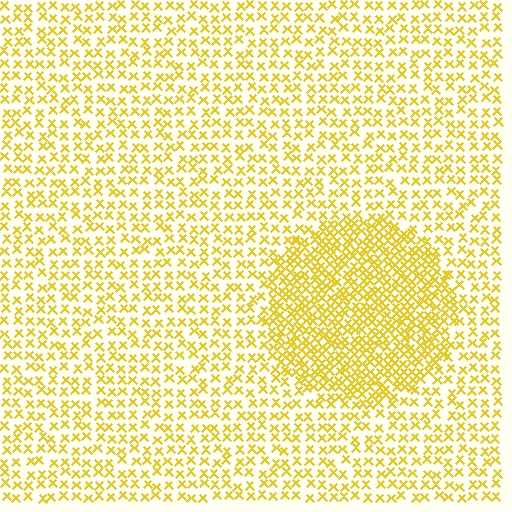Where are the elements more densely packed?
The elements are more densely packed inside the circle boundary.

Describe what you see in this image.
The image contains small yellow elements arranged at two different densities. A circle-shaped region is visible where the elements are more densely packed than the surrounding area.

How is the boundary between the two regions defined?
The boundary is defined by a change in element density (approximately 2.1x ratio). All elements are the same color, size, and shape.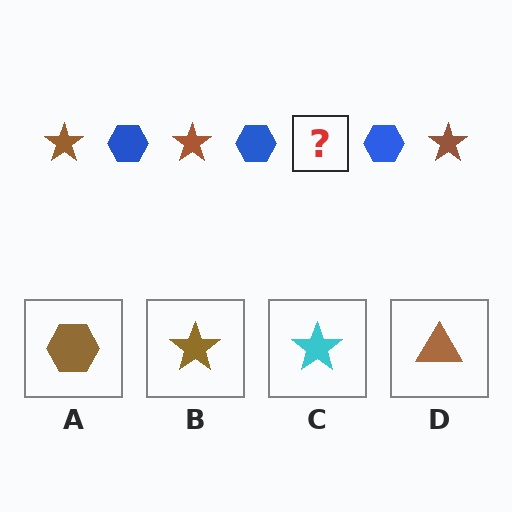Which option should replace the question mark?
Option B.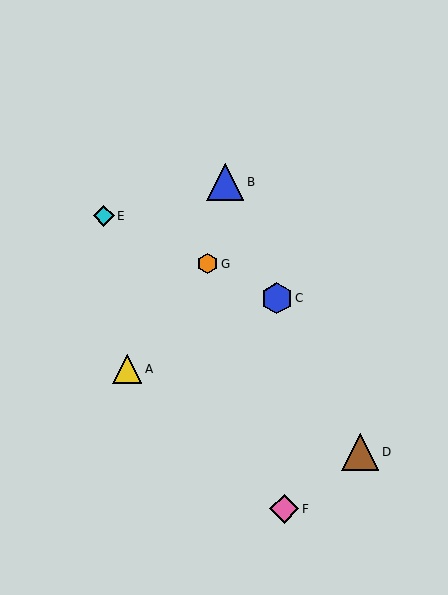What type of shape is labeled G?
Shape G is an orange hexagon.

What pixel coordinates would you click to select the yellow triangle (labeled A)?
Click at (127, 369) to select the yellow triangle A.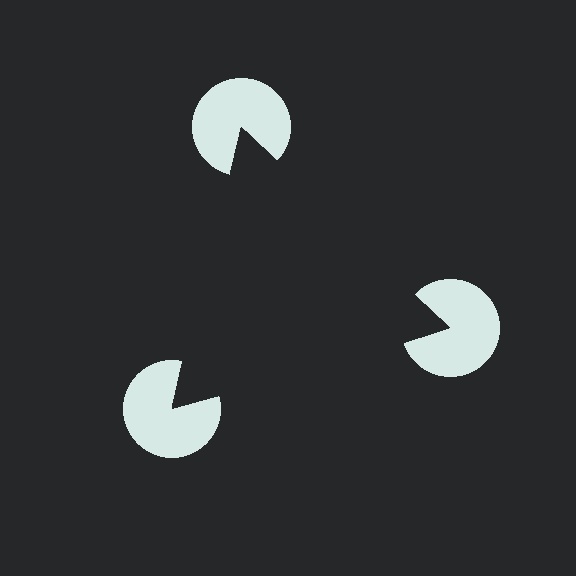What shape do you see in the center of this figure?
An illusory triangle — its edges are inferred from the aligned wedge cuts in the pac-man discs, not physically drawn.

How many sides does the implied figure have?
3 sides.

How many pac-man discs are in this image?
There are 3 — one at each vertex of the illusory triangle.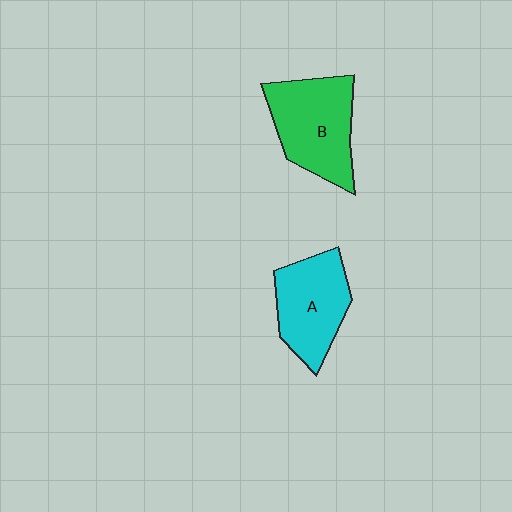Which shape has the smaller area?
Shape A (cyan).